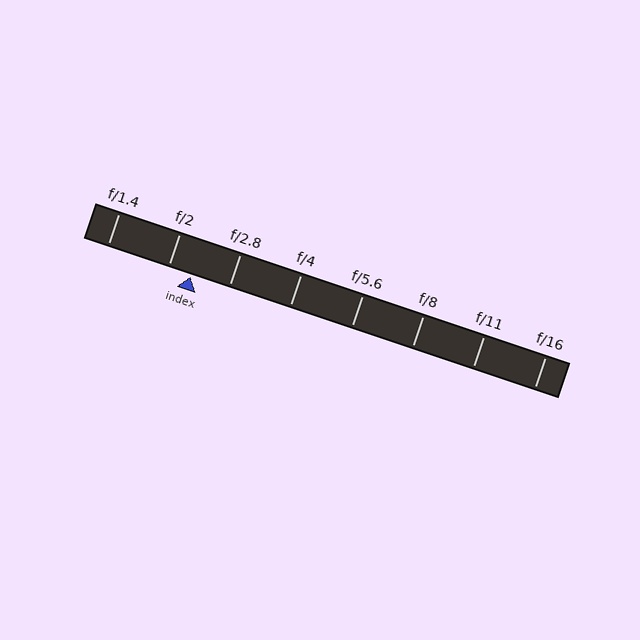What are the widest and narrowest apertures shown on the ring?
The widest aperture shown is f/1.4 and the narrowest is f/16.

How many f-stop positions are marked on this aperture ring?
There are 8 f-stop positions marked.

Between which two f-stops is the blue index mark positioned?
The index mark is between f/2 and f/2.8.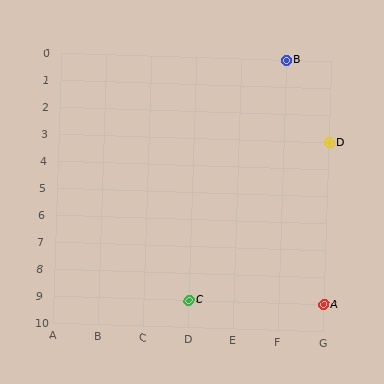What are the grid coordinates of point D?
Point D is at grid coordinates (G, 3).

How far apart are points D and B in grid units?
Points D and B are 1 column and 3 rows apart (about 3.2 grid units diagonally).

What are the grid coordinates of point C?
Point C is at grid coordinates (D, 9).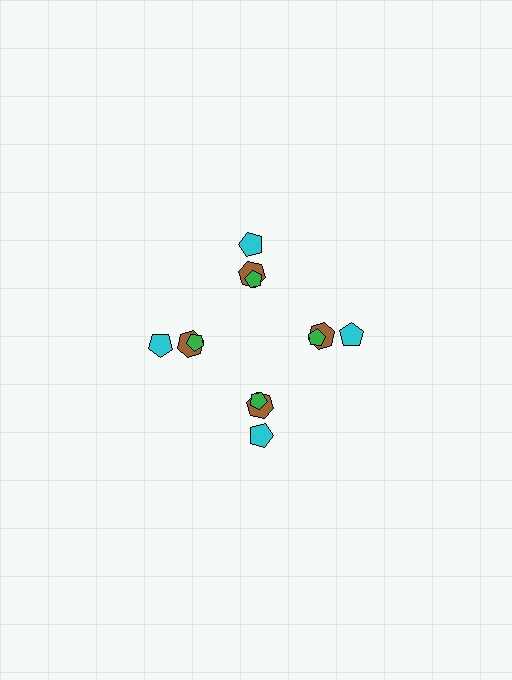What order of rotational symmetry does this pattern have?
This pattern has 4-fold rotational symmetry.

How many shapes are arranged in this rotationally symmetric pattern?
There are 12 shapes, arranged in 4 groups of 3.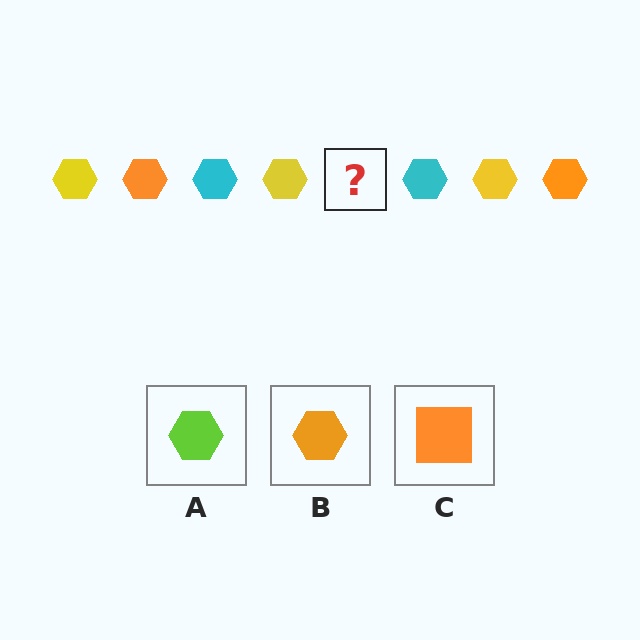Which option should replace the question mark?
Option B.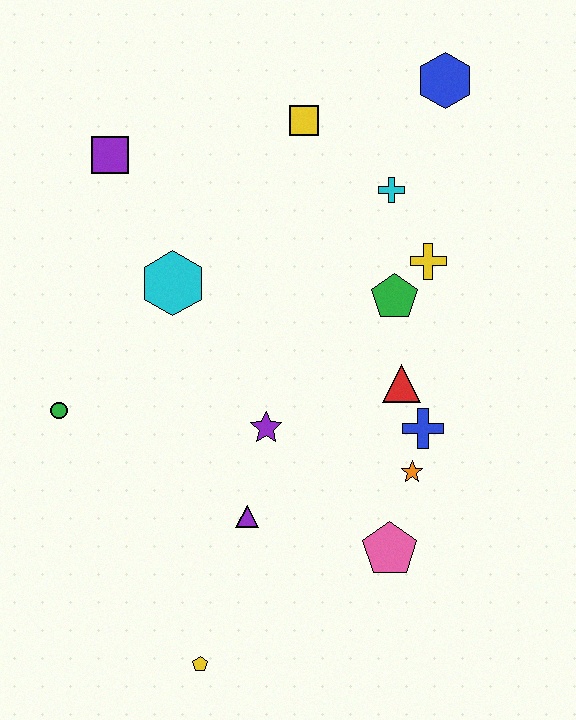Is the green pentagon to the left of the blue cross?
Yes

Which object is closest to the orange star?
The blue cross is closest to the orange star.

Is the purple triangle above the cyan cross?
No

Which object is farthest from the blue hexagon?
The yellow pentagon is farthest from the blue hexagon.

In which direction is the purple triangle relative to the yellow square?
The purple triangle is below the yellow square.